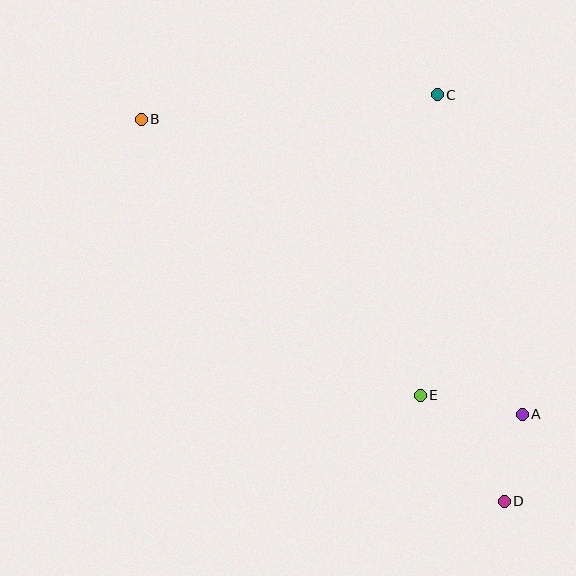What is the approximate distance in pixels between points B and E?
The distance between B and E is approximately 392 pixels.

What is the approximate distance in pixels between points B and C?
The distance between B and C is approximately 297 pixels.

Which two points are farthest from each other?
Points B and D are farthest from each other.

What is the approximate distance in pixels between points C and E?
The distance between C and E is approximately 301 pixels.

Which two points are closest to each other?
Points A and D are closest to each other.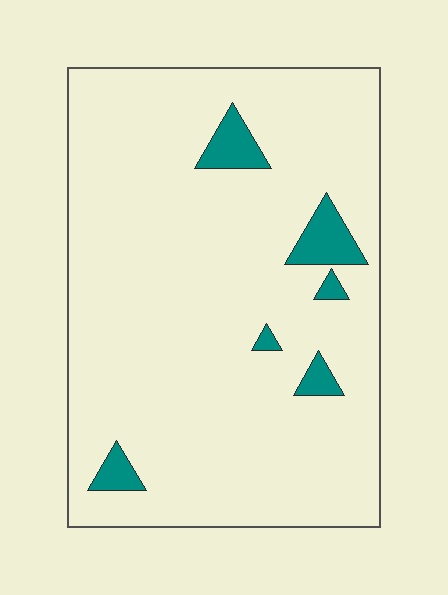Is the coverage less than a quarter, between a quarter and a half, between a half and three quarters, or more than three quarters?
Less than a quarter.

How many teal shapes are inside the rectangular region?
6.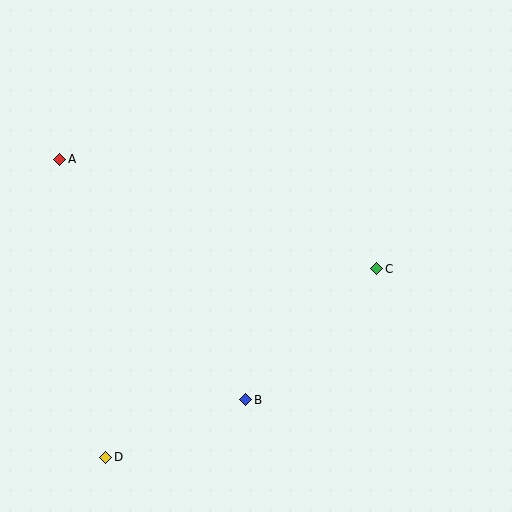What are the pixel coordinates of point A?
Point A is at (60, 159).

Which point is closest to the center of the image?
Point C at (377, 269) is closest to the center.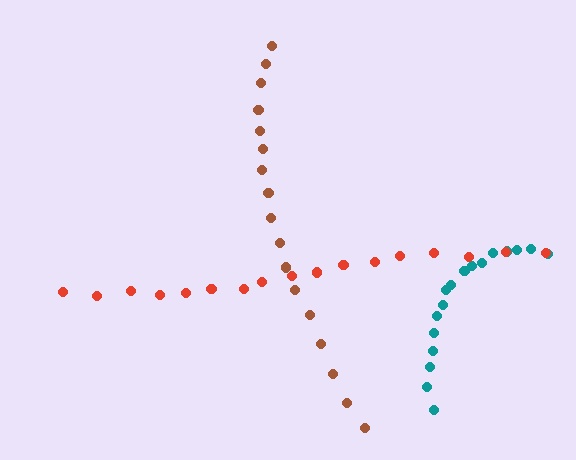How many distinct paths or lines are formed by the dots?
There are 3 distinct paths.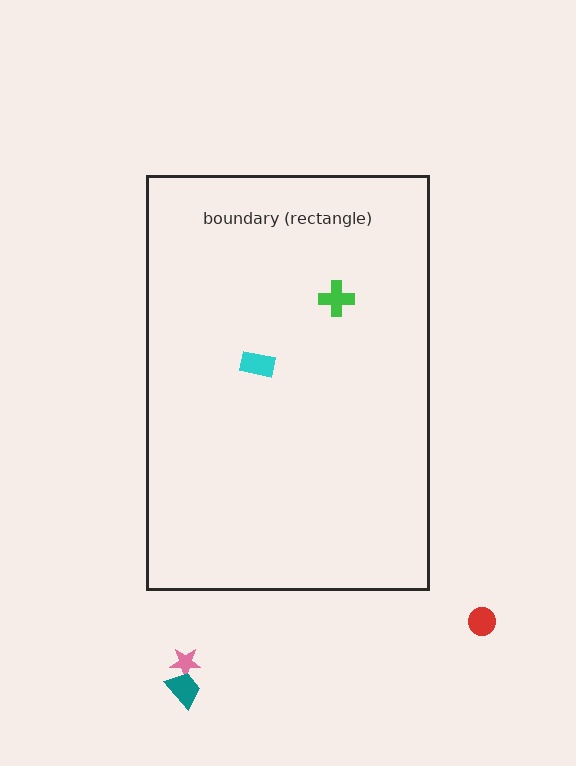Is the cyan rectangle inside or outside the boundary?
Inside.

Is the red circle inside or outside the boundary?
Outside.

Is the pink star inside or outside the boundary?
Outside.